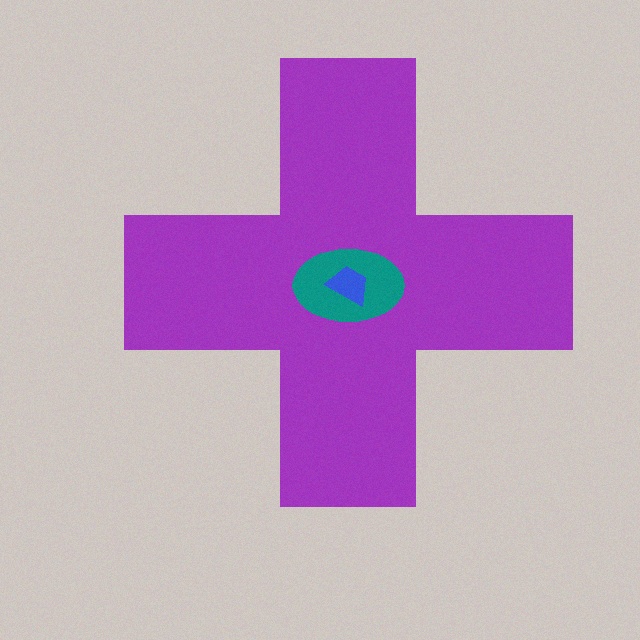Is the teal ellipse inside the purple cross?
Yes.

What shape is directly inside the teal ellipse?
The blue trapezoid.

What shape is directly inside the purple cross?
The teal ellipse.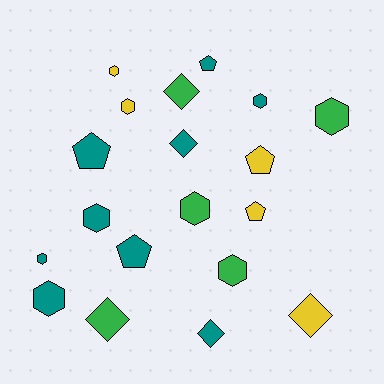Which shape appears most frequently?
Hexagon, with 9 objects.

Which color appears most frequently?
Teal, with 9 objects.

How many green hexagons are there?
There are 3 green hexagons.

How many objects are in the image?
There are 19 objects.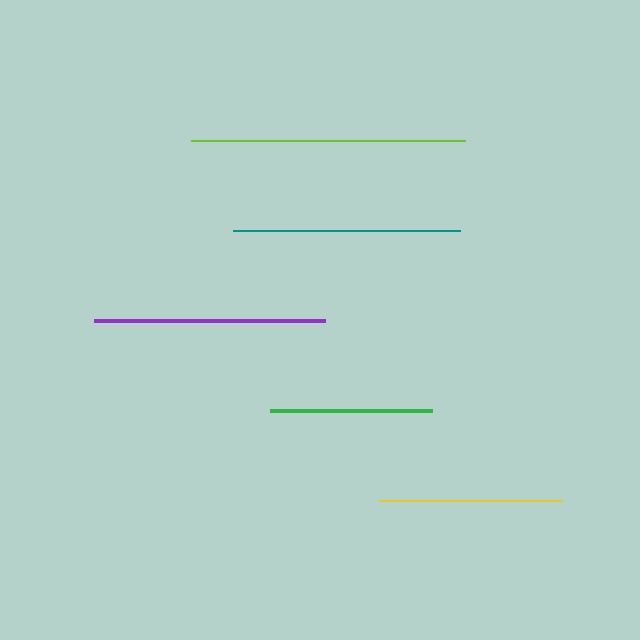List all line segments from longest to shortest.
From longest to shortest: lime, purple, teal, yellow, green.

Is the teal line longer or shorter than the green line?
The teal line is longer than the green line.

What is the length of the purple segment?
The purple segment is approximately 231 pixels long.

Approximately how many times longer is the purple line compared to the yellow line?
The purple line is approximately 1.3 times the length of the yellow line.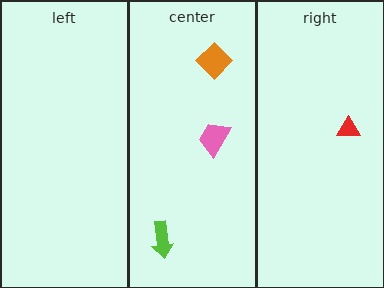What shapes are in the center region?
The pink trapezoid, the lime arrow, the orange diamond.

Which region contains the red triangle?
The right region.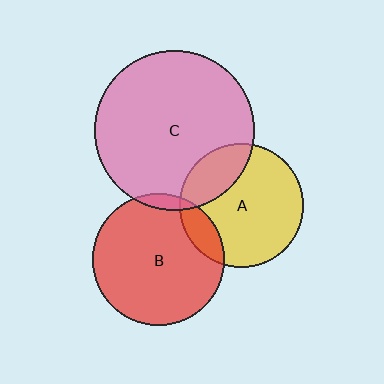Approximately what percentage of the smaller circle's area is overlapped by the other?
Approximately 25%.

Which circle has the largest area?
Circle C (pink).